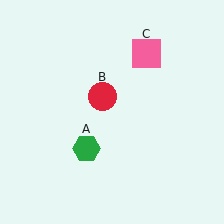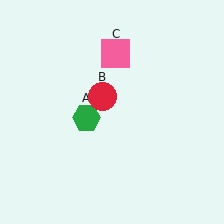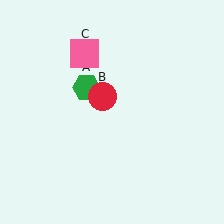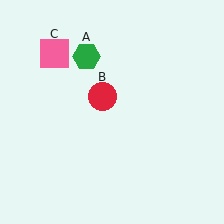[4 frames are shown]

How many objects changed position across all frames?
2 objects changed position: green hexagon (object A), pink square (object C).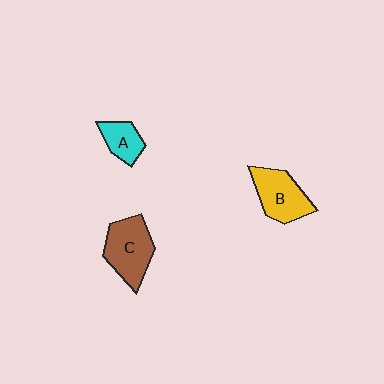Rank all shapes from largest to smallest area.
From largest to smallest: C (brown), B (yellow), A (cyan).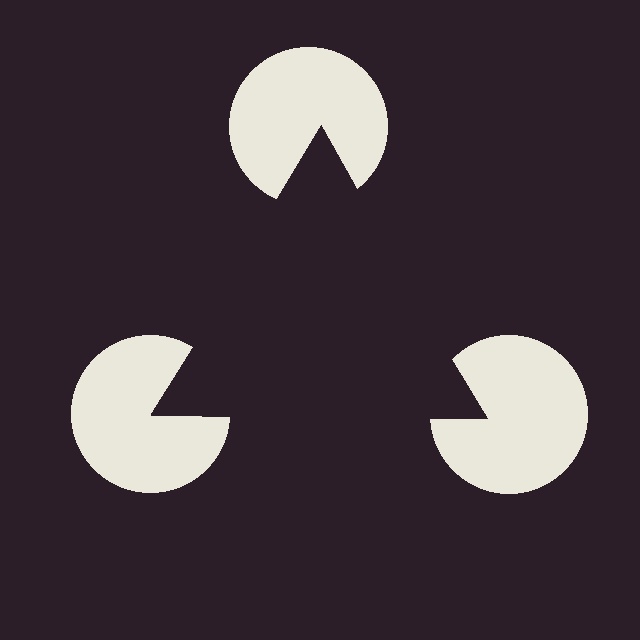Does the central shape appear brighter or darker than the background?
It typically appears slightly darker than the background, even though no actual brightness change is drawn.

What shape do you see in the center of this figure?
An illusory triangle — its edges are inferred from the aligned wedge cuts in the pac-man discs, not physically drawn.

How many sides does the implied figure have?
3 sides.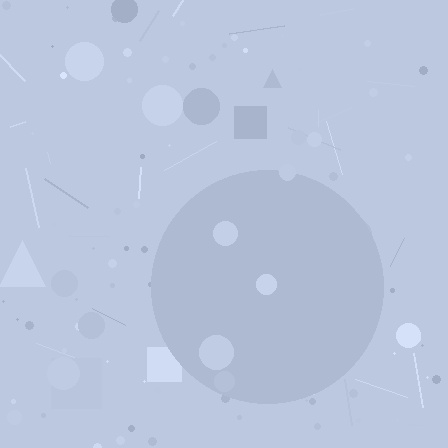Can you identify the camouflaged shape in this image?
The camouflaged shape is a circle.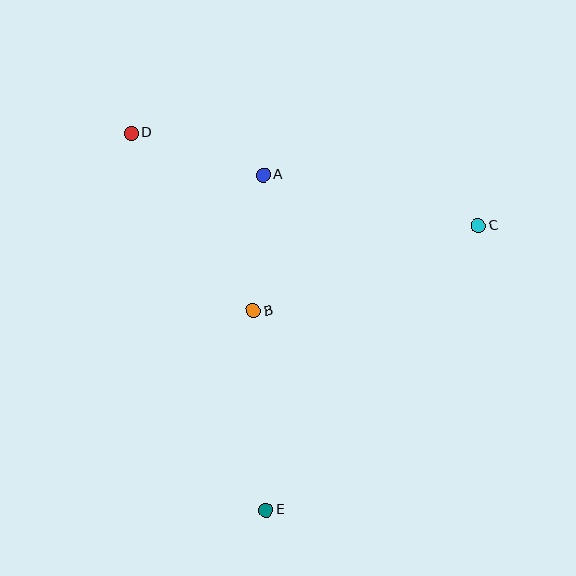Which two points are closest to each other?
Points A and B are closest to each other.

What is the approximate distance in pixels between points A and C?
The distance between A and C is approximately 221 pixels.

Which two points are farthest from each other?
Points D and E are farthest from each other.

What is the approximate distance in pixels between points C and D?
The distance between C and D is approximately 359 pixels.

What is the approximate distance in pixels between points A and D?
The distance between A and D is approximately 138 pixels.